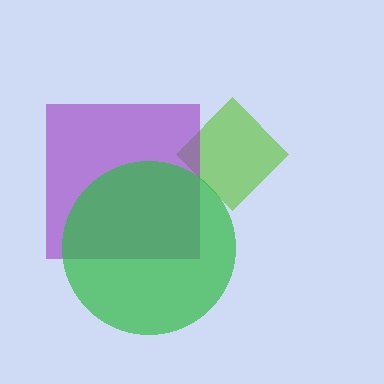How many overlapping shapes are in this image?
There are 3 overlapping shapes in the image.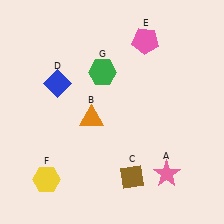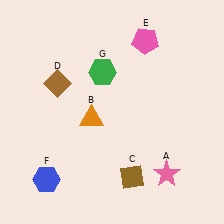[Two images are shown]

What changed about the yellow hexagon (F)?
In Image 1, F is yellow. In Image 2, it changed to blue.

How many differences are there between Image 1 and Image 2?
There are 2 differences between the two images.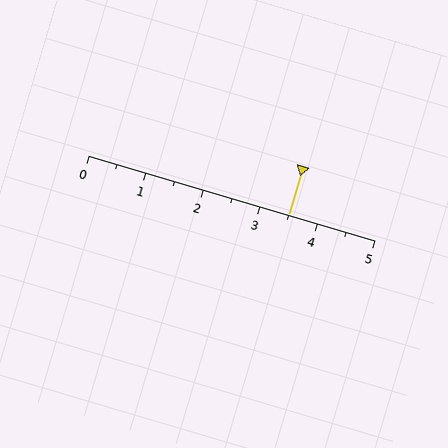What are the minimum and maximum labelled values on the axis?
The axis runs from 0 to 5.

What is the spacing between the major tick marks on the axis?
The major ticks are spaced 1 apart.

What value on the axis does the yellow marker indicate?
The marker indicates approximately 3.5.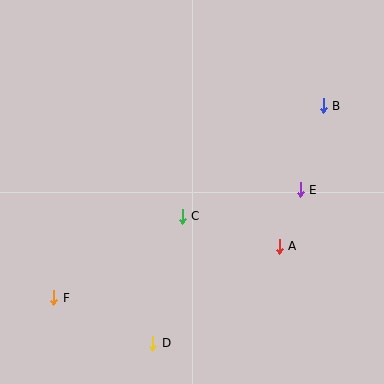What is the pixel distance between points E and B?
The distance between E and B is 87 pixels.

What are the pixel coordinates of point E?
Point E is at (300, 190).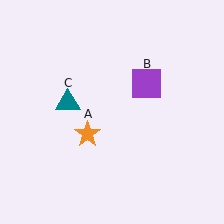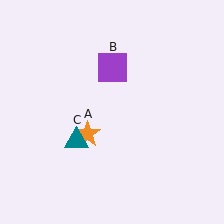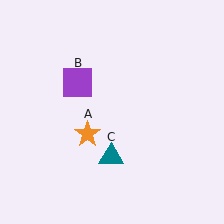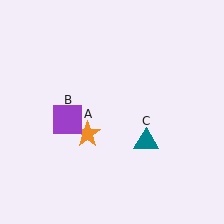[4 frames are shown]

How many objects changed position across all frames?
2 objects changed position: purple square (object B), teal triangle (object C).